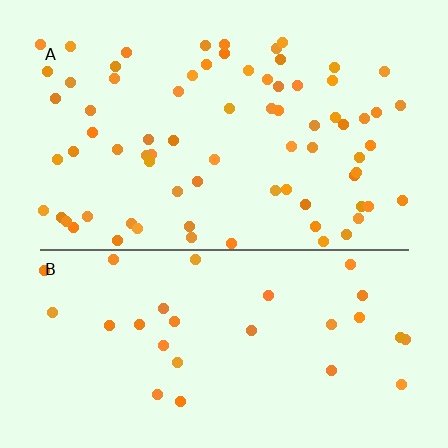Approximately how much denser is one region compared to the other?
Approximately 2.5× — region A over region B.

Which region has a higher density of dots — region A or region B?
A (the top).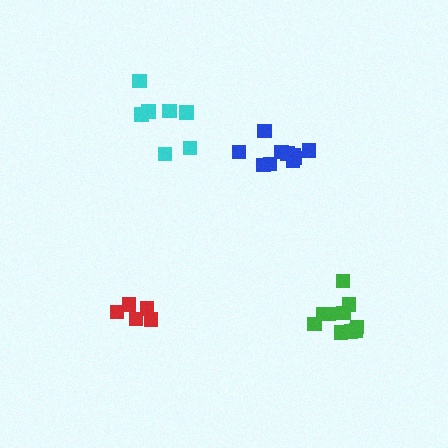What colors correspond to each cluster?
The clusters are colored: green, blue, red, cyan.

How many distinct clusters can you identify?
There are 4 distinct clusters.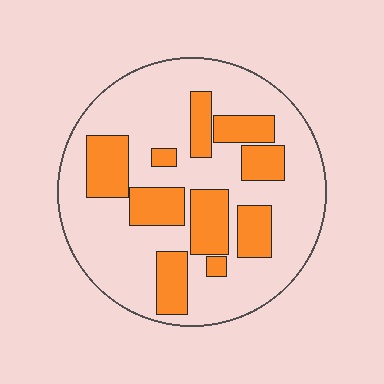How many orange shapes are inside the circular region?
10.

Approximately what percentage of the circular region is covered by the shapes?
Approximately 30%.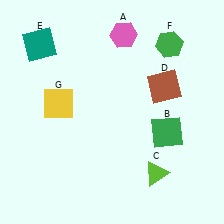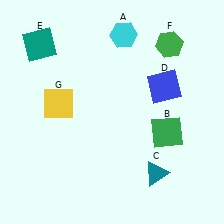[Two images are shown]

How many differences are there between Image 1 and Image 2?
There are 3 differences between the two images.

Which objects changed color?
A changed from pink to cyan. C changed from lime to teal. D changed from brown to blue.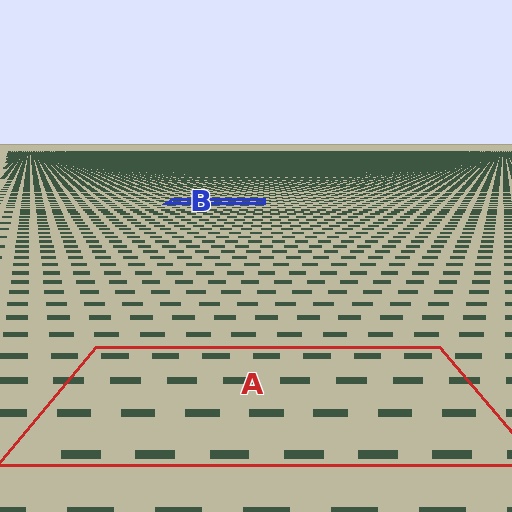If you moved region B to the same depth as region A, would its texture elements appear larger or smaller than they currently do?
They would appear larger. At a closer depth, the same texture elements are projected at a bigger on-screen size.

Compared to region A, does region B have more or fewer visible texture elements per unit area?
Region B has more texture elements per unit area — they are packed more densely because it is farther away.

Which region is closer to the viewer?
Region A is closer. The texture elements there are larger and more spread out.